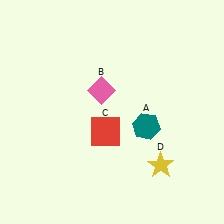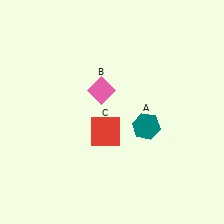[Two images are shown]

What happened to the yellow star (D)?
The yellow star (D) was removed in Image 2. It was in the bottom-right area of Image 1.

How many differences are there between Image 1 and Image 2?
There is 1 difference between the two images.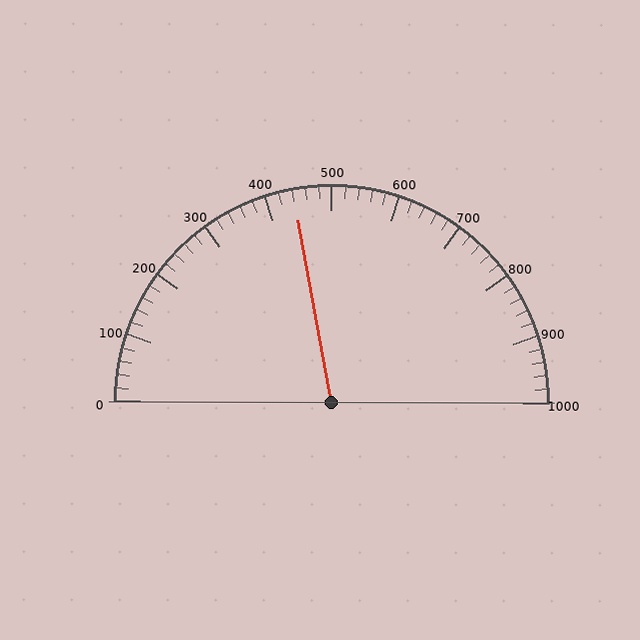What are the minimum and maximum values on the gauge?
The gauge ranges from 0 to 1000.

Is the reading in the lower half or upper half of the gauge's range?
The reading is in the lower half of the range (0 to 1000).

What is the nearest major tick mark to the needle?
The nearest major tick mark is 400.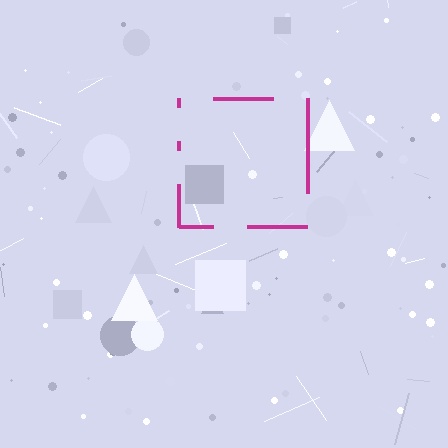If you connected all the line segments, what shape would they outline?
They would outline a square.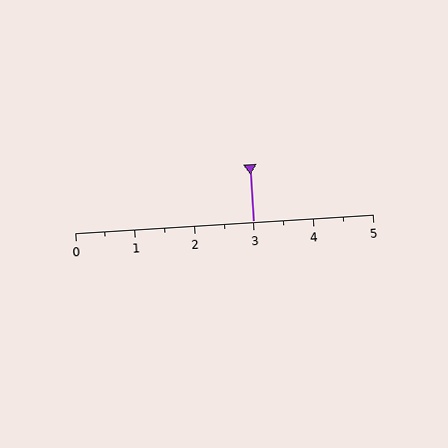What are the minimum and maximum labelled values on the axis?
The axis runs from 0 to 5.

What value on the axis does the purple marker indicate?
The marker indicates approximately 3.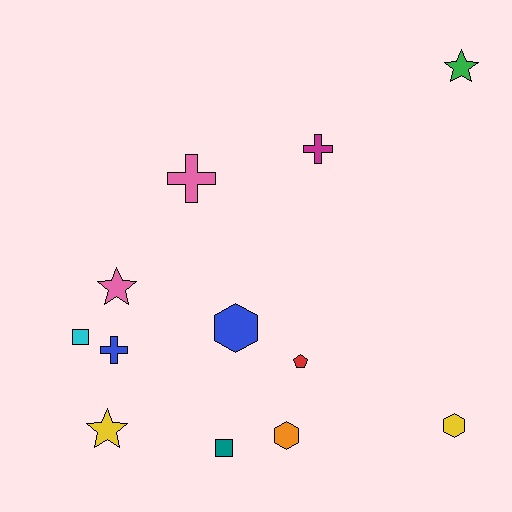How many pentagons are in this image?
There is 1 pentagon.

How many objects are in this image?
There are 12 objects.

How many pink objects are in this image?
There are 2 pink objects.